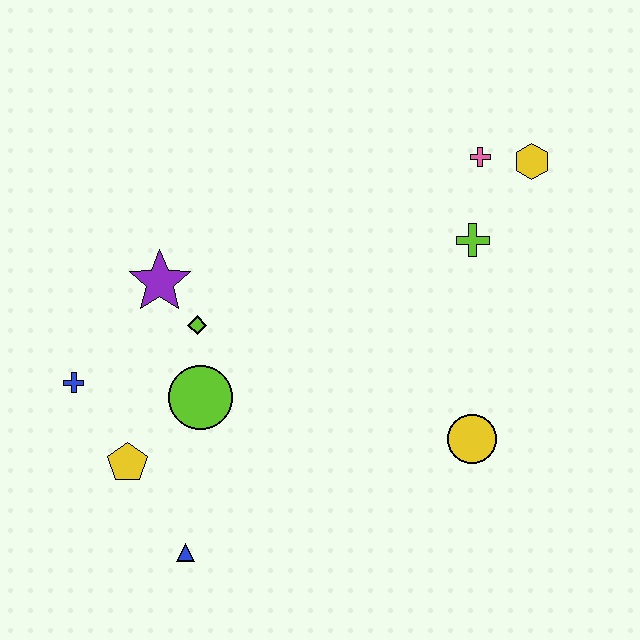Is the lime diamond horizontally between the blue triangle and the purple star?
No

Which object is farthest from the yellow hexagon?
The blue triangle is farthest from the yellow hexagon.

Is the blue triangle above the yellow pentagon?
No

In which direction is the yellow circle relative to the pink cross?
The yellow circle is below the pink cross.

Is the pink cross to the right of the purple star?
Yes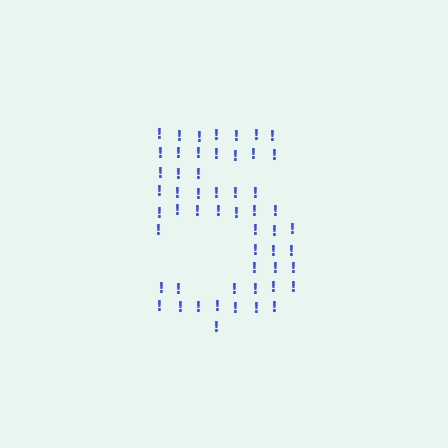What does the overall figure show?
The overall figure shows the digit 5.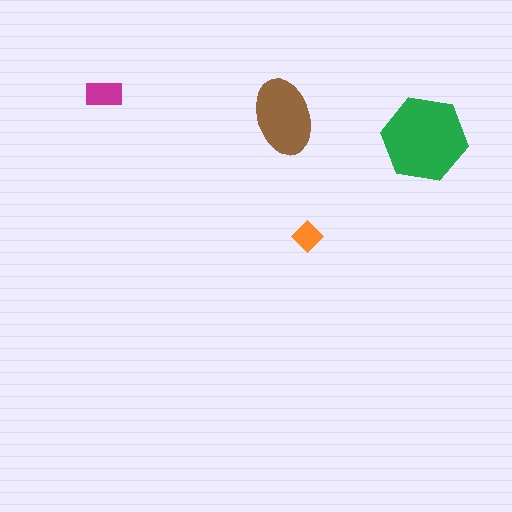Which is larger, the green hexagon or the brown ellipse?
The green hexagon.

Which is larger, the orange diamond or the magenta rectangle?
The magenta rectangle.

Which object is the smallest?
The orange diamond.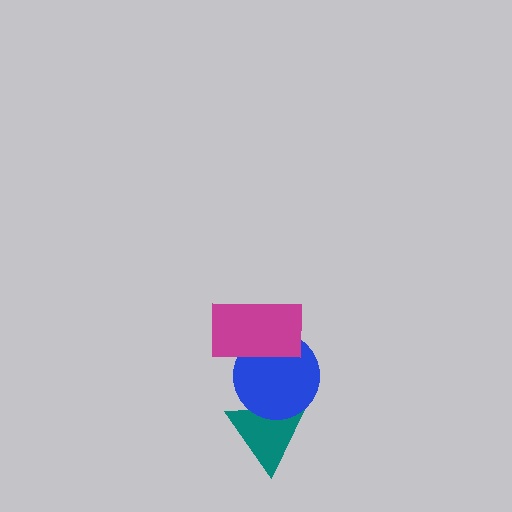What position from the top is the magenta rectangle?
The magenta rectangle is 1st from the top.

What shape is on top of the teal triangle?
The blue circle is on top of the teal triangle.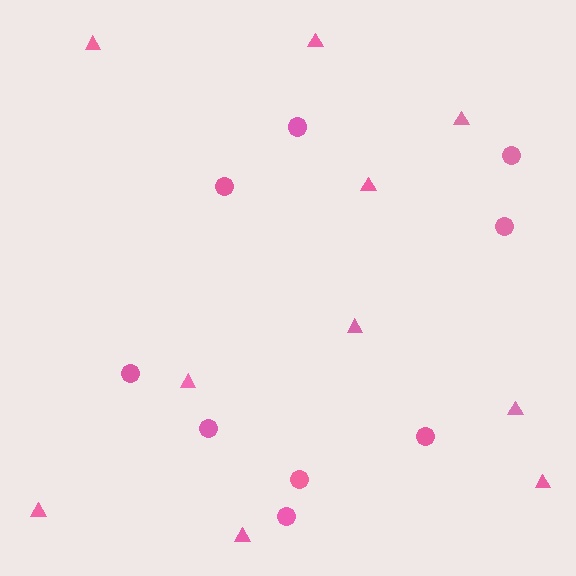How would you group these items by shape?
There are 2 groups: one group of triangles (10) and one group of circles (9).